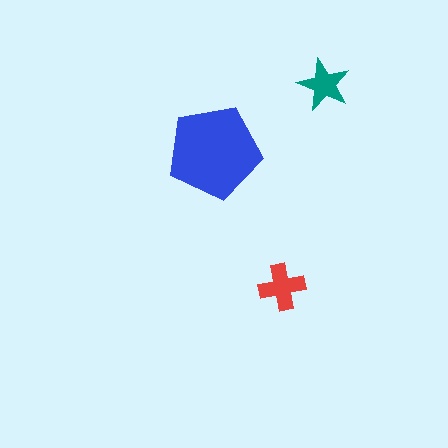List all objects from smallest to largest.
The teal star, the red cross, the blue pentagon.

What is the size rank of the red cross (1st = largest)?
2nd.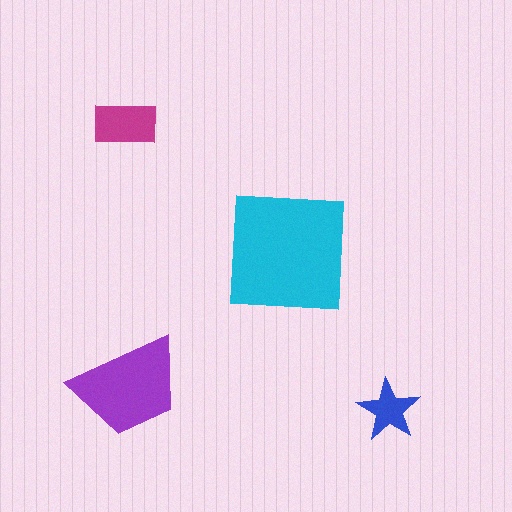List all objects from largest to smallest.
The cyan square, the purple trapezoid, the magenta rectangle, the blue star.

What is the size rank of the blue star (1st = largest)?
4th.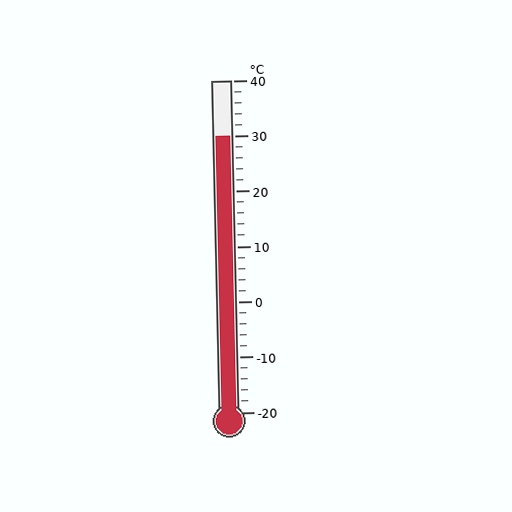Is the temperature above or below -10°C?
The temperature is above -10°C.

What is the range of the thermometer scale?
The thermometer scale ranges from -20°C to 40°C.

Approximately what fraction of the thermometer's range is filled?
The thermometer is filled to approximately 85% of its range.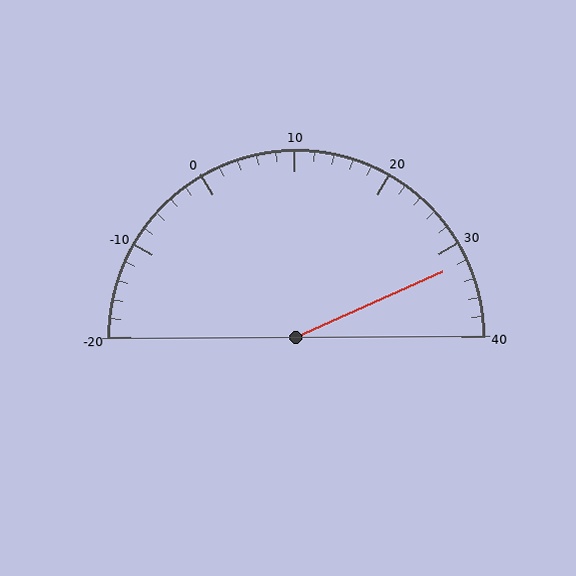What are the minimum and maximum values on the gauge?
The gauge ranges from -20 to 40.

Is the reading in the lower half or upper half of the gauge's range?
The reading is in the upper half of the range (-20 to 40).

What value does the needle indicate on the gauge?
The needle indicates approximately 32.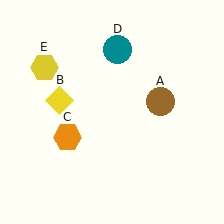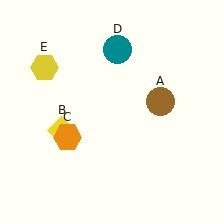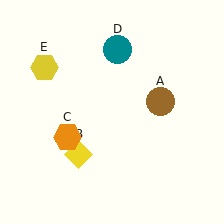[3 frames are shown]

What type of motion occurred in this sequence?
The yellow diamond (object B) rotated counterclockwise around the center of the scene.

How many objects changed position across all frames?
1 object changed position: yellow diamond (object B).